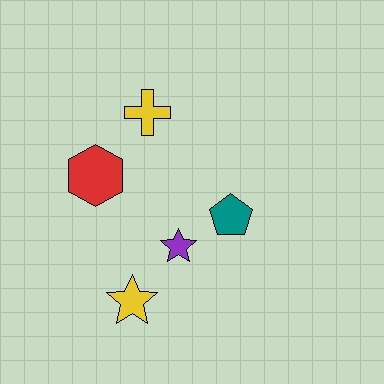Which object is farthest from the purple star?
The yellow cross is farthest from the purple star.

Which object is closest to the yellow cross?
The red hexagon is closest to the yellow cross.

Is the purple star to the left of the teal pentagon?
Yes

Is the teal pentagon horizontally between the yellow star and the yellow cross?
No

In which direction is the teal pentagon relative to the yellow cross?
The teal pentagon is below the yellow cross.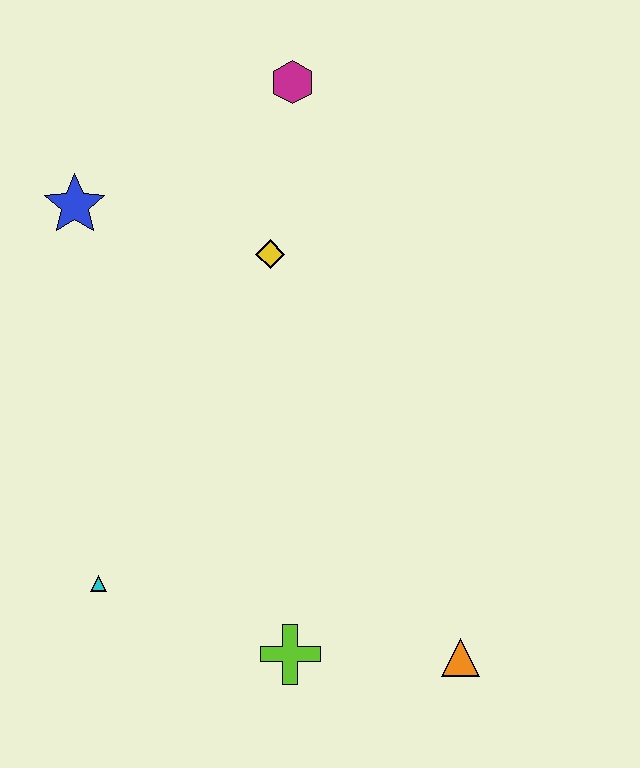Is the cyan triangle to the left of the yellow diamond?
Yes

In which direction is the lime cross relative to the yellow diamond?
The lime cross is below the yellow diamond.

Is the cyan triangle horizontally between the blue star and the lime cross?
Yes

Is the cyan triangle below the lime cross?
No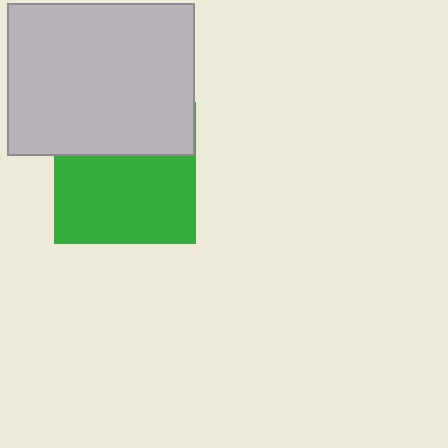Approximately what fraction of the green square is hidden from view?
Roughly 38% of the green square is hidden behind the light gray rectangle.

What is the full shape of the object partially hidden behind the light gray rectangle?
The partially hidden object is a green square.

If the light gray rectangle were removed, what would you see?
You would see the complete green square.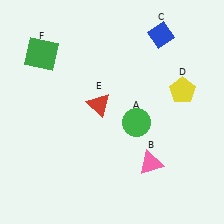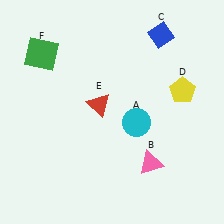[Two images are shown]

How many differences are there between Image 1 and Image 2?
There is 1 difference between the two images.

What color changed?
The circle (A) changed from green in Image 1 to cyan in Image 2.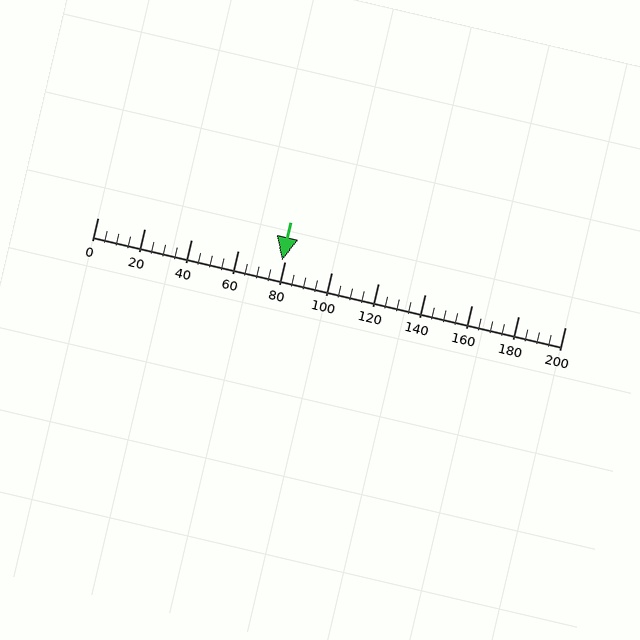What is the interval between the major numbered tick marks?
The major tick marks are spaced 20 units apart.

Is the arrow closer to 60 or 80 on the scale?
The arrow is closer to 80.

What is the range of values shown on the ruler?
The ruler shows values from 0 to 200.